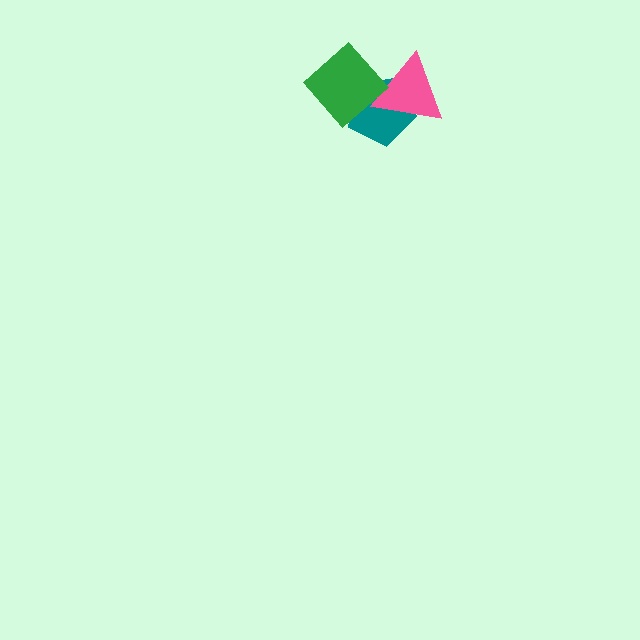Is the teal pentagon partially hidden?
Yes, it is partially covered by another shape.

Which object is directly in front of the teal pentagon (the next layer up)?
The pink triangle is directly in front of the teal pentagon.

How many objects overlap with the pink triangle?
2 objects overlap with the pink triangle.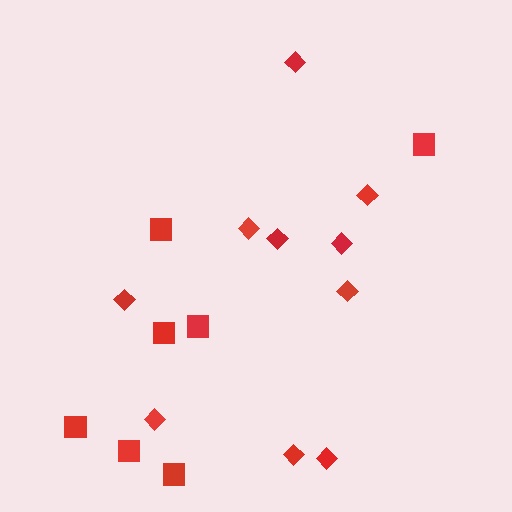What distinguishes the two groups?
There are 2 groups: one group of diamonds (10) and one group of squares (7).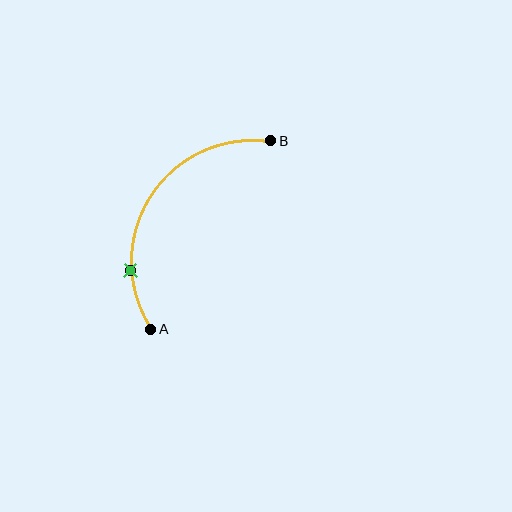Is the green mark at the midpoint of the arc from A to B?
No. The green mark lies on the arc but is closer to endpoint A. The arc midpoint would be at the point on the curve equidistant along the arc from both A and B.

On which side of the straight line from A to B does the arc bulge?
The arc bulges to the left of the straight line connecting A and B.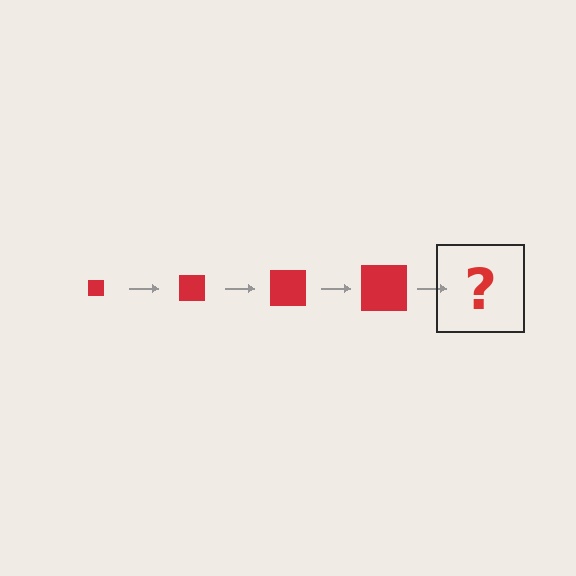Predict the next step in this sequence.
The next step is a red square, larger than the previous one.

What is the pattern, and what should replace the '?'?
The pattern is that the square gets progressively larger each step. The '?' should be a red square, larger than the previous one.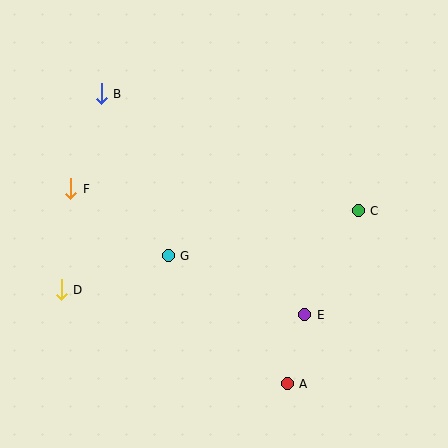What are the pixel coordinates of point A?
Point A is at (287, 384).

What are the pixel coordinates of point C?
Point C is at (358, 211).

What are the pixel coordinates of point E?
Point E is at (305, 315).